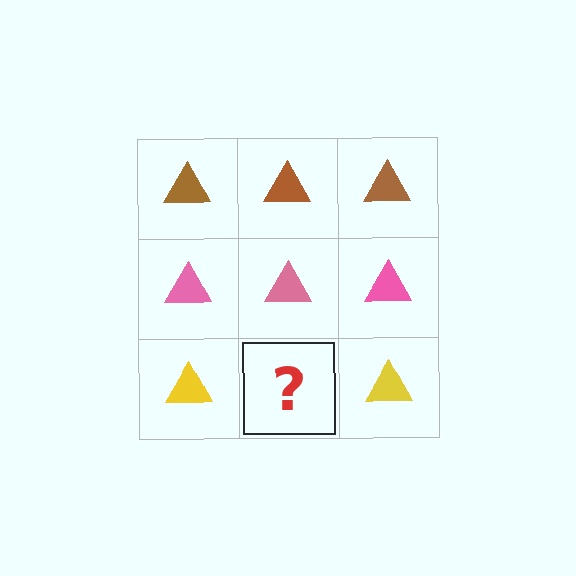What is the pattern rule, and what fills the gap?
The rule is that each row has a consistent color. The gap should be filled with a yellow triangle.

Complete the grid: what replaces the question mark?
The question mark should be replaced with a yellow triangle.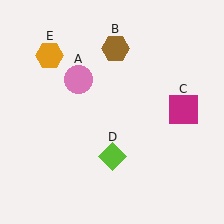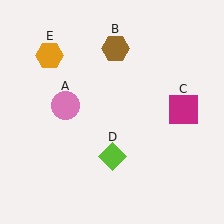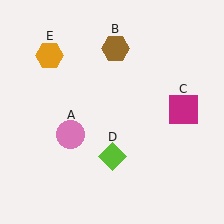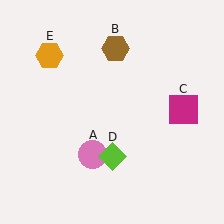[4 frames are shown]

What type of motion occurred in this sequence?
The pink circle (object A) rotated counterclockwise around the center of the scene.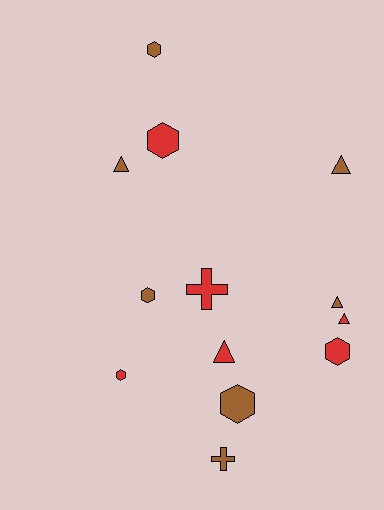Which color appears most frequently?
Brown, with 7 objects.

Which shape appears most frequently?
Hexagon, with 6 objects.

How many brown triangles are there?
There are 3 brown triangles.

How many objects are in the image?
There are 13 objects.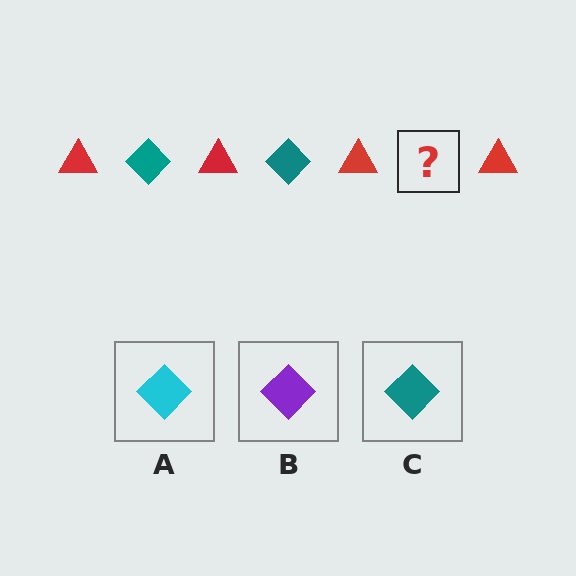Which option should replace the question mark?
Option C.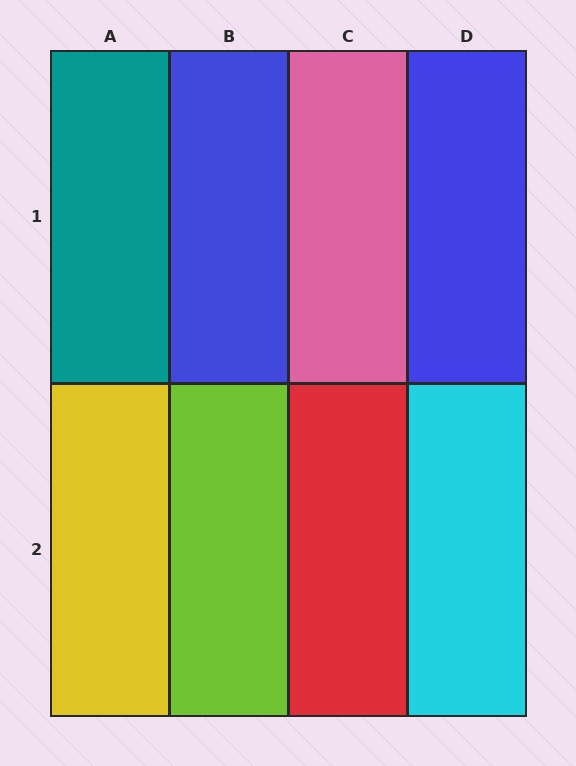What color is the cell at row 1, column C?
Pink.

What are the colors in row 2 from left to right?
Yellow, lime, red, cyan.